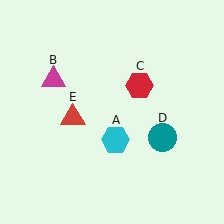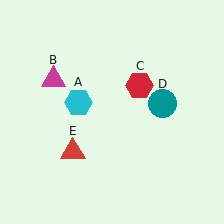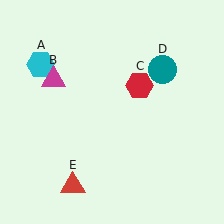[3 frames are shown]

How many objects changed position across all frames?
3 objects changed position: cyan hexagon (object A), teal circle (object D), red triangle (object E).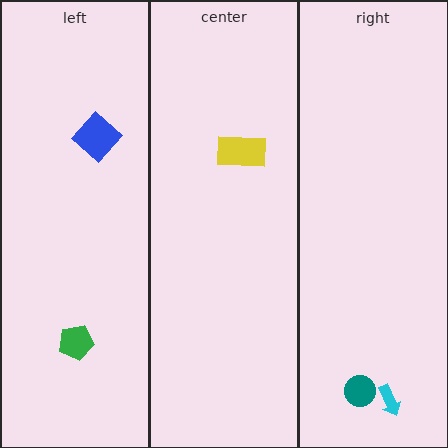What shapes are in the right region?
The cyan arrow, the teal circle.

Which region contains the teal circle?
The right region.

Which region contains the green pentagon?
The left region.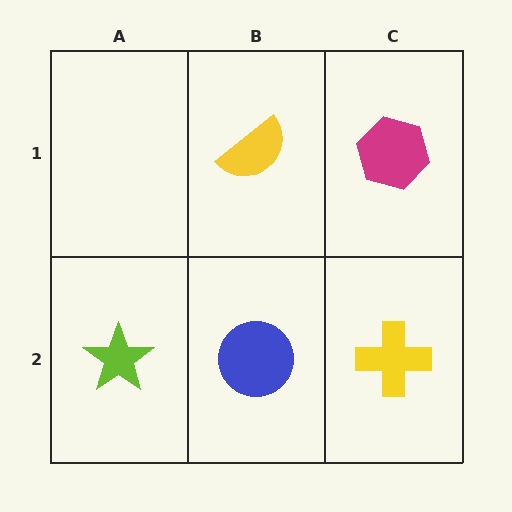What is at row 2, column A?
A lime star.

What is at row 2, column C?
A yellow cross.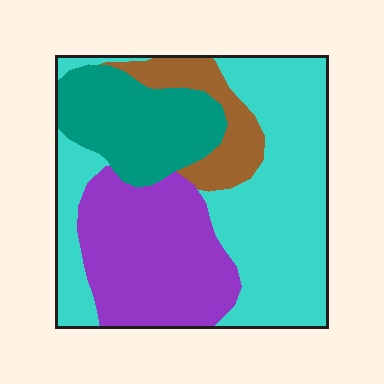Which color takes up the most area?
Cyan, at roughly 45%.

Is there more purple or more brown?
Purple.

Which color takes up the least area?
Brown, at roughly 10%.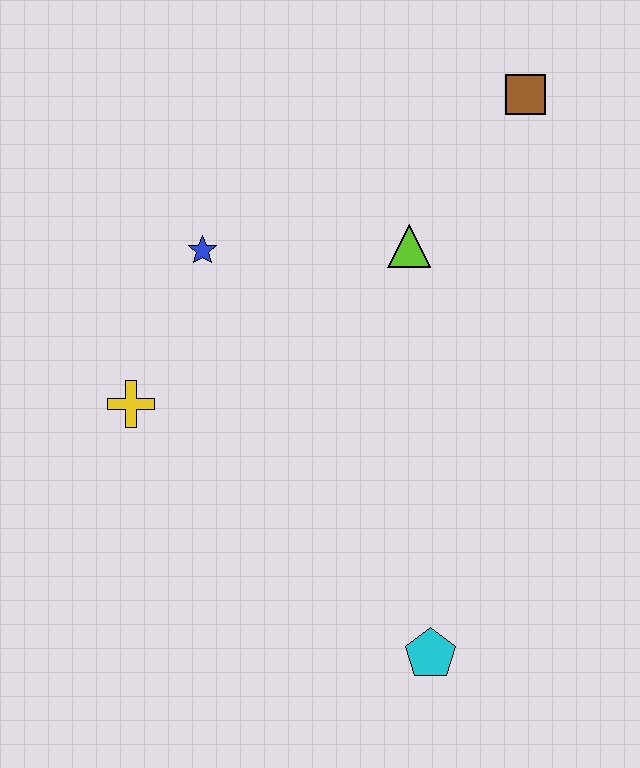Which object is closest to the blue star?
The yellow cross is closest to the blue star.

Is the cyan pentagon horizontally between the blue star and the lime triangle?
No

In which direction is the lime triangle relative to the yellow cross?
The lime triangle is to the right of the yellow cross.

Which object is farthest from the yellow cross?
The brown square is farthest from the yellow cross.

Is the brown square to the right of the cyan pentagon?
Yes